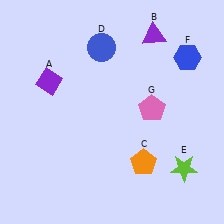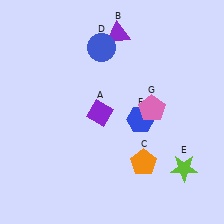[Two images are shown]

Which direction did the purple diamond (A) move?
The purple diamond (A) moved right.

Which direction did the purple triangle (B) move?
The purple triangle (B) moved left.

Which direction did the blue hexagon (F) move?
The blue hexagon (F) moved down.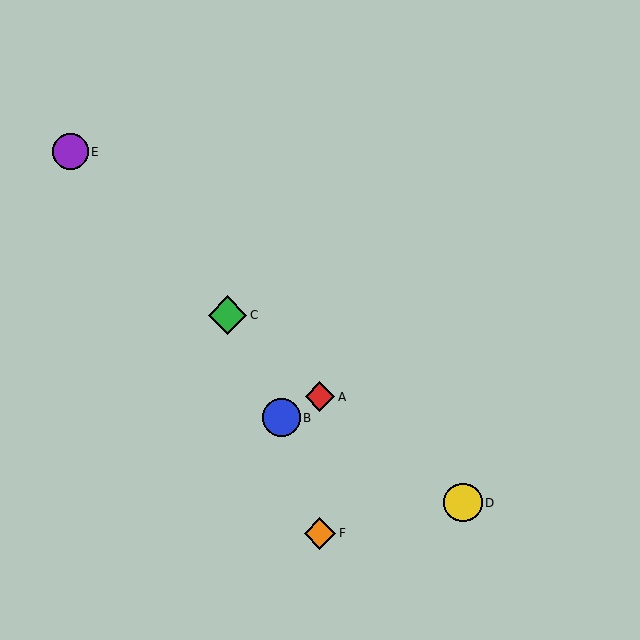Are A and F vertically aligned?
Yes, both are at x≈320.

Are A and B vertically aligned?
No, A is at x≈320 and B is at x≈282.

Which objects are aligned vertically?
Objects A, F are aligned vertically.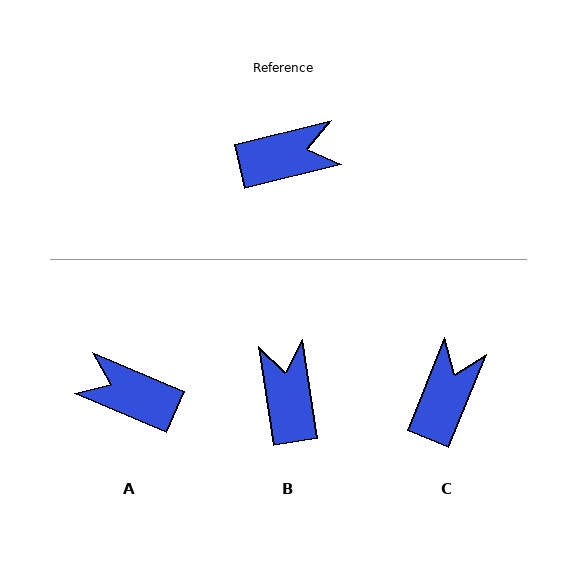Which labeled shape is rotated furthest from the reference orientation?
A, about 143 degrees away.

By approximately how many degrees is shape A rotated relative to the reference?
Approximately 143 degrees counter-clockwise.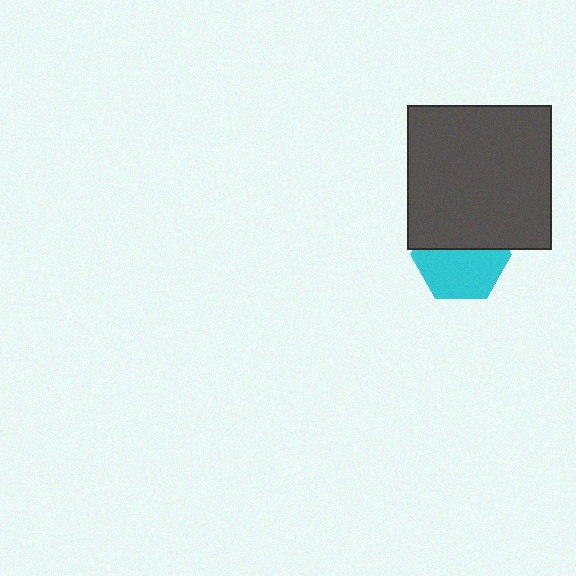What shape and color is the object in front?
The object in front is a dark gray square.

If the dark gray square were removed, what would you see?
You would see the complete cyan hexagon.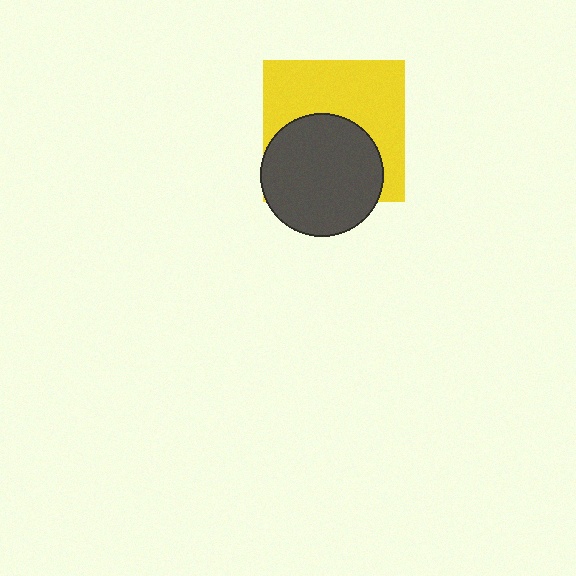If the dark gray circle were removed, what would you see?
You would see the complete yellow square.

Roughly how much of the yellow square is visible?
About half of it is visible (roughly 55%).